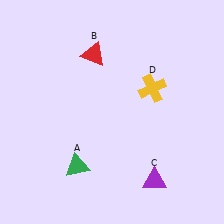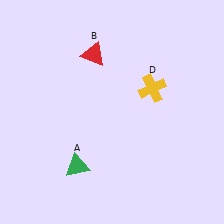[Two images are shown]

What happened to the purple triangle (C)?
The purple triangle (C) was removed in Image 2. It was in the bottom-right area of Image 1.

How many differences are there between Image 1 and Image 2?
There is 1 difference between the two images.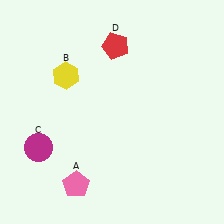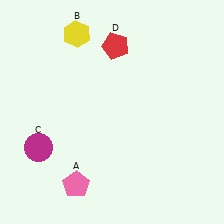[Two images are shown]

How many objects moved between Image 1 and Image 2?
1 object moved between the two images.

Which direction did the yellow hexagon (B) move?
The yellow hexagon (B) moved up.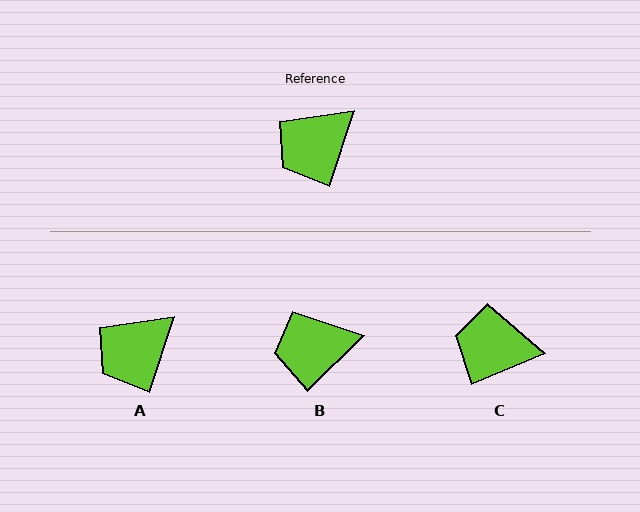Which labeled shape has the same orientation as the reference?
A.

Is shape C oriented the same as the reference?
No, it is off by about 49 degrees.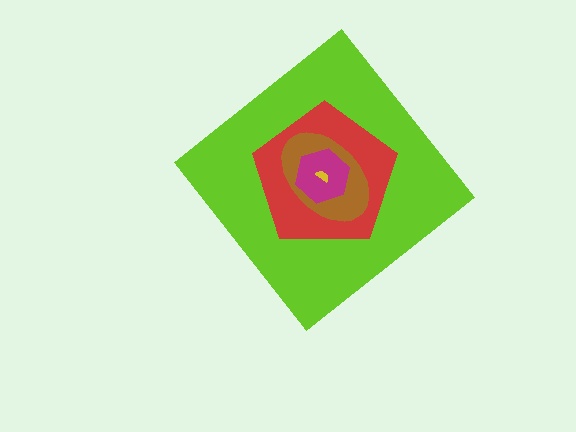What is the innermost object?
The yellow semicircle.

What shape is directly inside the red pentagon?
The brown ellipse.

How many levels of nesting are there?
5.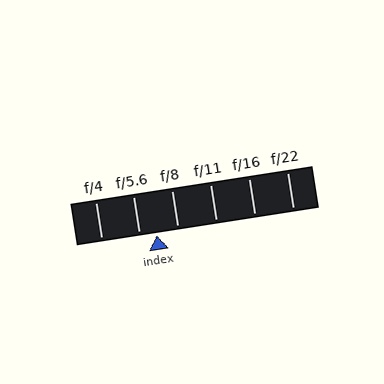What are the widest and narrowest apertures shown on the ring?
The widest aperture shown is f/4 and the narrowest is f/22.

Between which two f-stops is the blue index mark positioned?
The index mark is between f/5.6 and f/8.